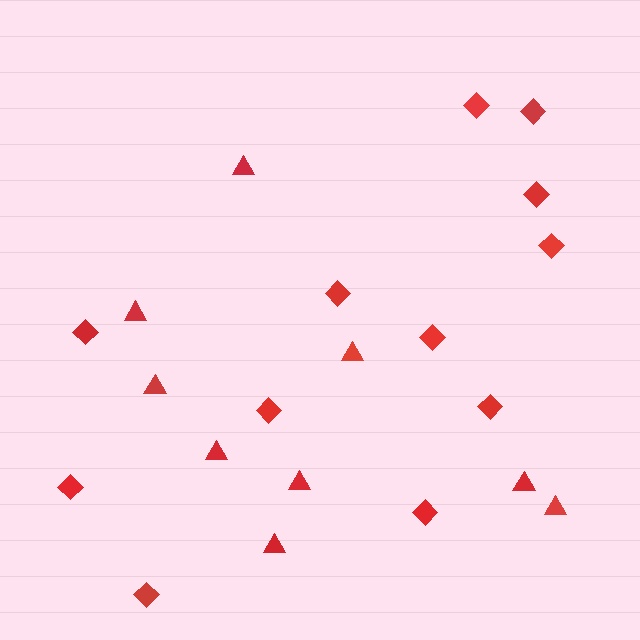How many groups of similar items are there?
There are 2 groups: one group of diamonds (12) and one group of triangles (9).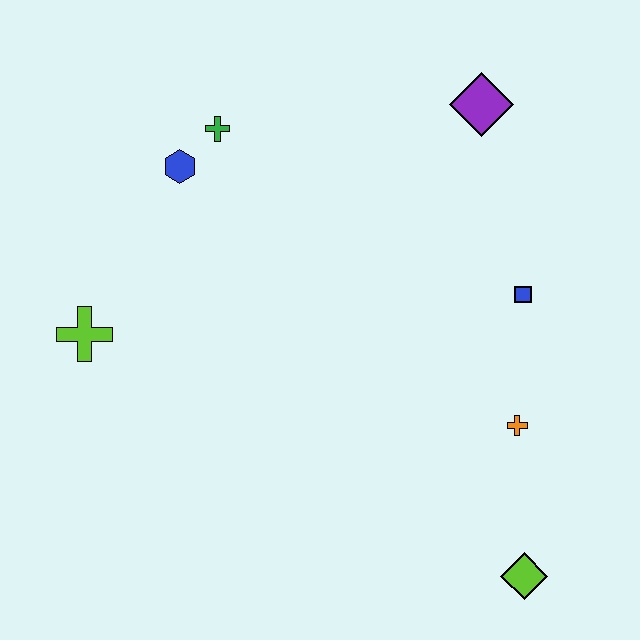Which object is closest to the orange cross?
The blue square is closest to the orange cross.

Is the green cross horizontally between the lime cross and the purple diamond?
Yes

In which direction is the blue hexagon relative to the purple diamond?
The blue hexagon is to the left of the purple diamond.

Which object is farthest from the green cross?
The lime diamond is farthest from the green cross.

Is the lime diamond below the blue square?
Yes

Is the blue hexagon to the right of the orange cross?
No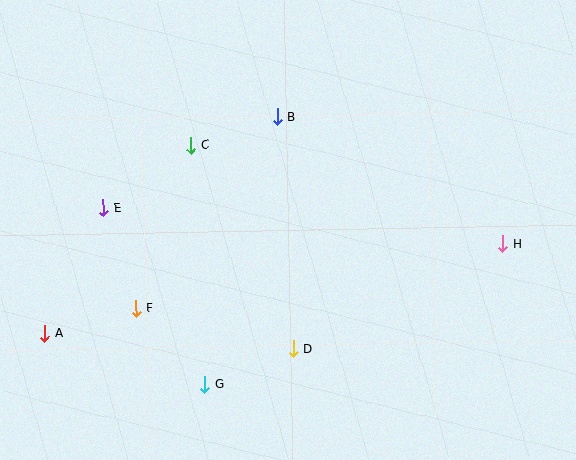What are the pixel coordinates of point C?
Point C is at (191, 145).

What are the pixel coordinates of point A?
Point A is at (45, 333).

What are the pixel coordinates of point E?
Point E is at (103, 208).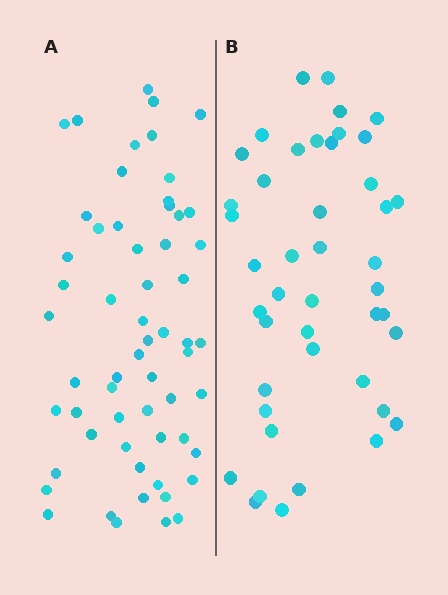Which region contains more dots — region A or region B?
Region A (the left region) has more dots.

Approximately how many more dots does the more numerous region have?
Region A has approximately 15 more dots than region B.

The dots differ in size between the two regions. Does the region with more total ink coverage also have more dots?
No. Region B has more total ink coverage because its dots are larger, but region A actually contains more individual dots. Total area can be misleading — the number of items is what matters here.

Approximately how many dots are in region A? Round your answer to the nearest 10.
About 60 dots. (The exact count is 59, which rounds to 60.)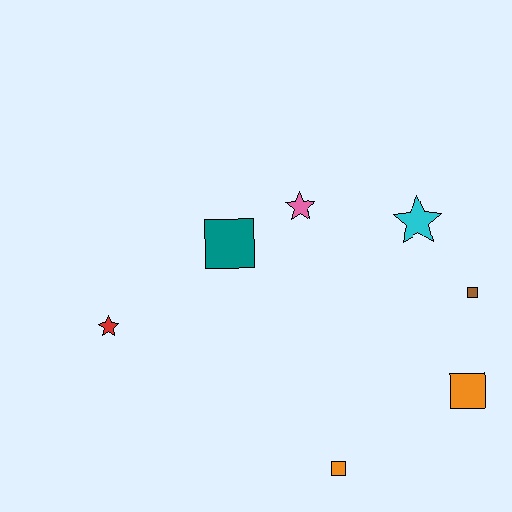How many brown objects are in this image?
There is 1 brown object.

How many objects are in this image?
There are 7 objects.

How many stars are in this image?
There are 3 stars.